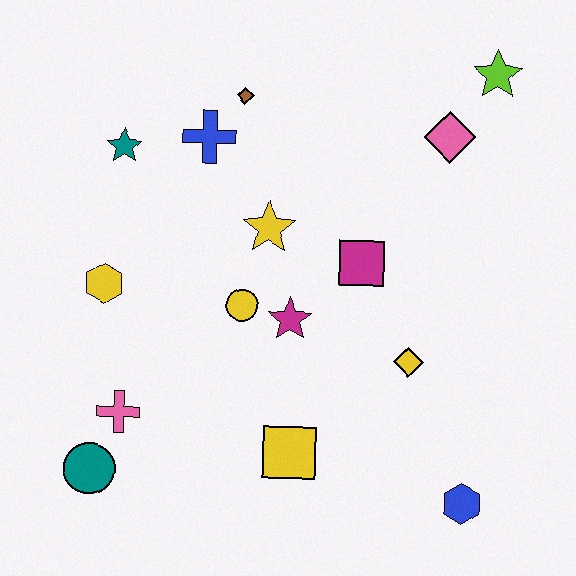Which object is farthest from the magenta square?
The teal circle is farthest from the magenta square.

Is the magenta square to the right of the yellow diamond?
No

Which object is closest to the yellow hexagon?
The pink cross is closest to the yellow hexagon.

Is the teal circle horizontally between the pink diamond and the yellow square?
No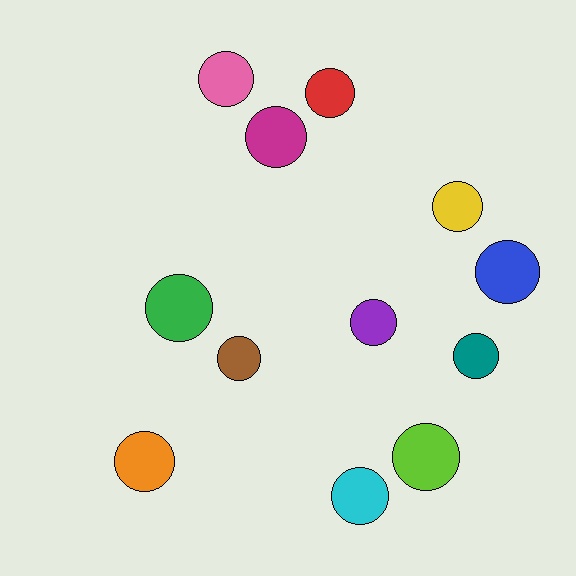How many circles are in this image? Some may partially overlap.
There are 12 circles.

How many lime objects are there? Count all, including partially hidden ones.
There is 1 lime object.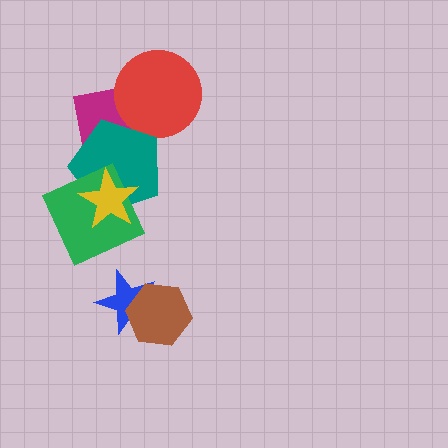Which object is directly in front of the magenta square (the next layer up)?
The red circle is directly in front of the magenta square.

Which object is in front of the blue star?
The brown hexagon is in front of the blue star.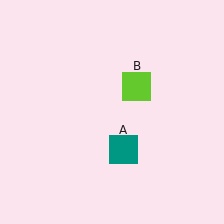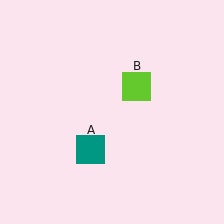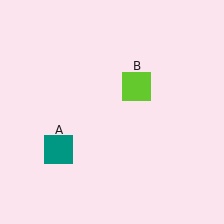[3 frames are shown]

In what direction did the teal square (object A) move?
The teal square (object A) moved left.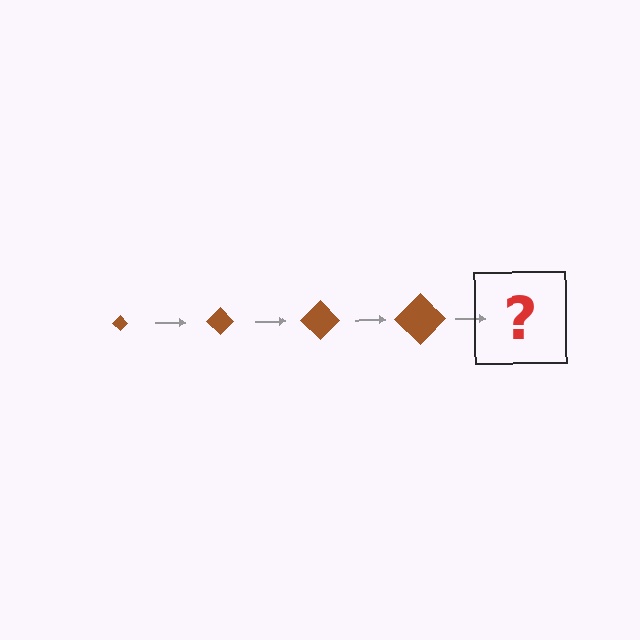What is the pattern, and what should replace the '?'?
The pattern is that the diamond gets progressively larger each step. The '?' should be a brown diamond, larger than the previous one.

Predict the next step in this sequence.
The next step is a brown diamond, larger than the previous one.